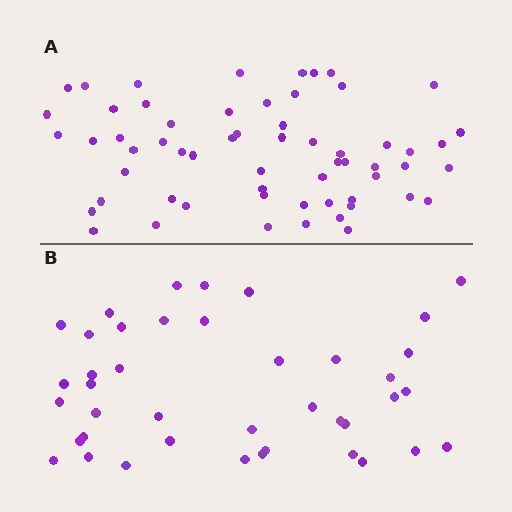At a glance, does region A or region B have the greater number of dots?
Region A (the top region) has more dots.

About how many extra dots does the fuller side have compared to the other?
Region A has approximately 20 more dots than region B.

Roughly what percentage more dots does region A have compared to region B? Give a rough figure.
About 45% more.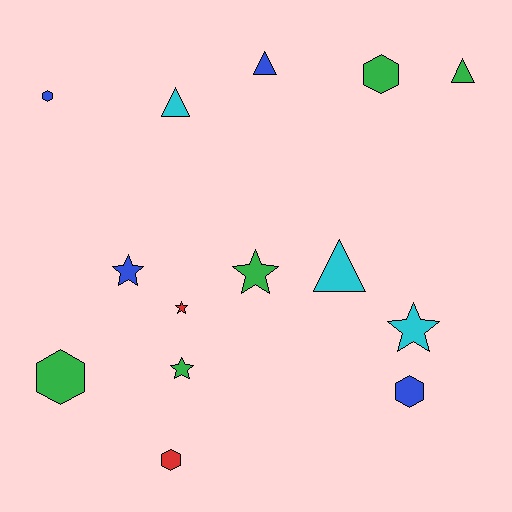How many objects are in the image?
There are 14 objects.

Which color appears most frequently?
Green, with 5 objects.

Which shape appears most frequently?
Hexagon, with 5 objects.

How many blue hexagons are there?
There are 2 blue hexagons.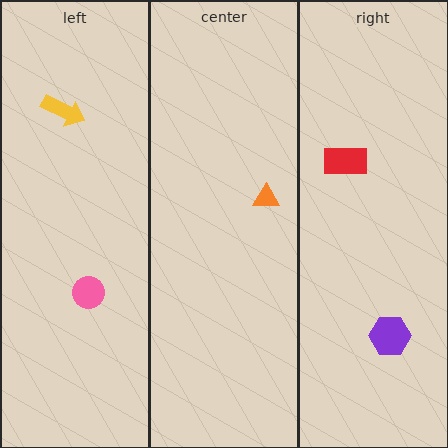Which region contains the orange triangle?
The center region.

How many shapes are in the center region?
1.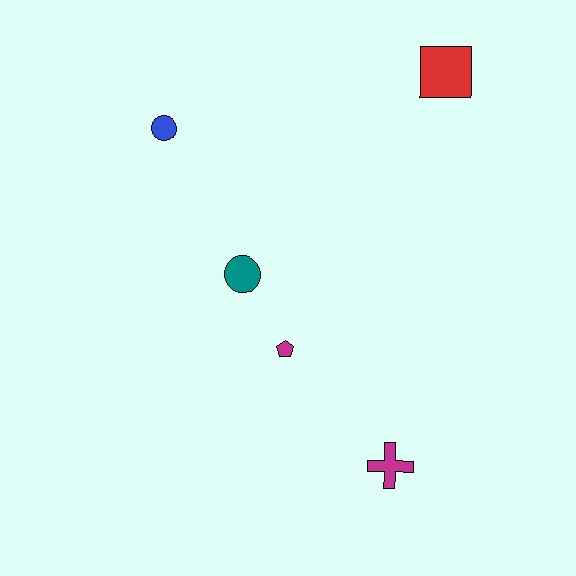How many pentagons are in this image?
There is 1 pentagon.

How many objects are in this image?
There are 5 objects.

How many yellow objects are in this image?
There are no yellow objects.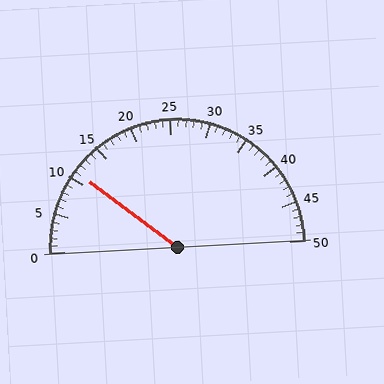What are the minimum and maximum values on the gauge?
The gauge ranges from 0 to 50.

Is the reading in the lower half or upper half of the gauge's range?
The reading is in the lower half of the range (0 to 50).